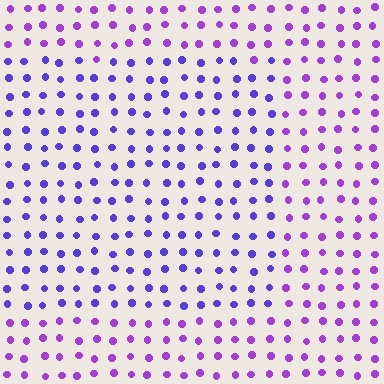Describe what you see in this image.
The image is filled with small purple elements in a uniform arrangement. A rectangle-shaped region is visible where the elements are tinted to a slightly different hue, forming a subtle color boundary.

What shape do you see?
I see a rectangle.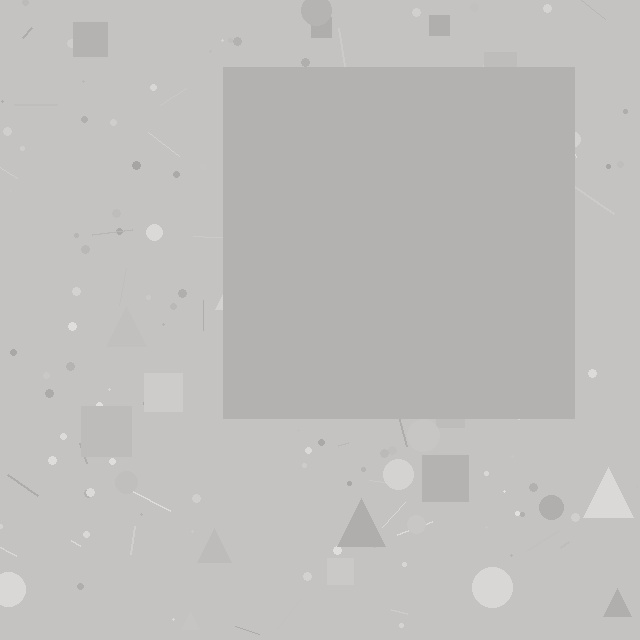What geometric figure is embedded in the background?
A square is embedded in the background.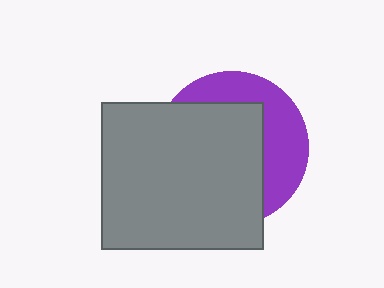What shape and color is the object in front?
The object in front is a gray rectangle.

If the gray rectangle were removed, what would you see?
You would see the complete purple circle.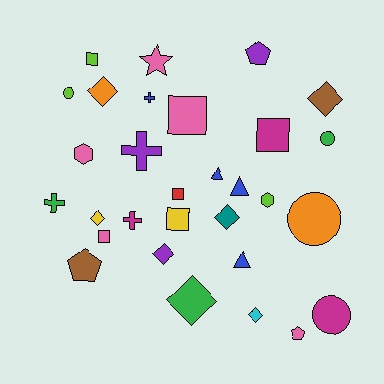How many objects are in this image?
There are 30 objects.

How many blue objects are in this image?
There are 4 blue objects.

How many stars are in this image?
There is 1 star.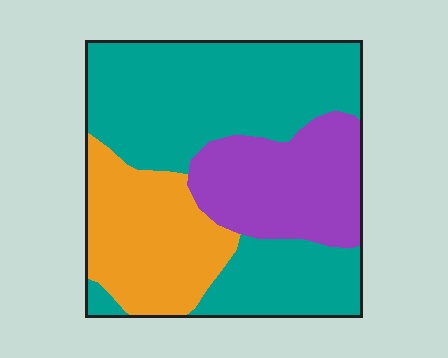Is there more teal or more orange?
Teal.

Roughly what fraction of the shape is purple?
Purple takes up about one quarter (1/4) of the shape.